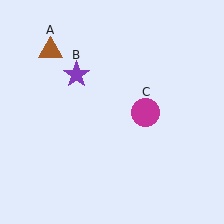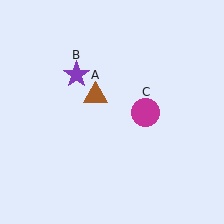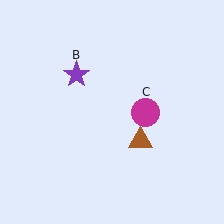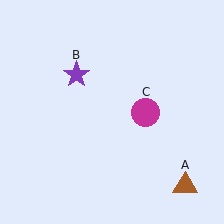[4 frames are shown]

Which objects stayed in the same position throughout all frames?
Purple star (object B) and magenta circle (object C) remained stationary.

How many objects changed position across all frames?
1 object changed position: brown triangle (object A).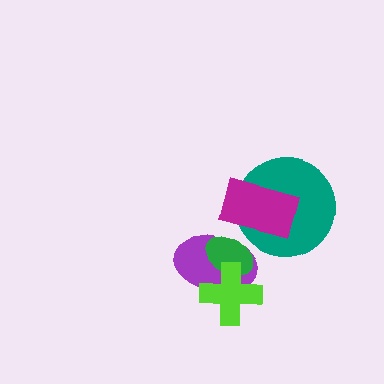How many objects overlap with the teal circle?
1 object overlaps with the teal circle.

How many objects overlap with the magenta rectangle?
2 objects overlap with the magenta rectangle.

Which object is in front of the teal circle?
The magenta rectangle is in front of the teal circle.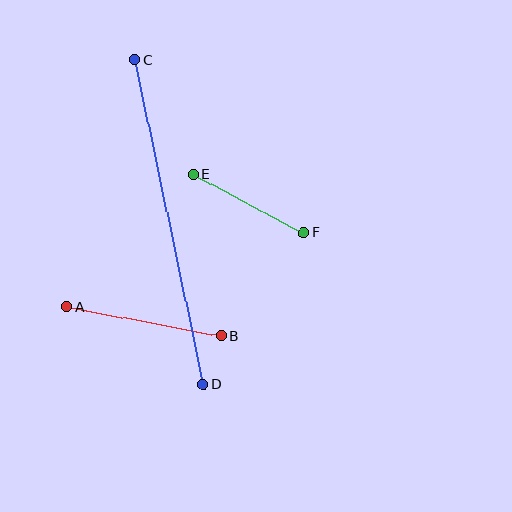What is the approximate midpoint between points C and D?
The midpoint is at approximately (169, 222) pixels.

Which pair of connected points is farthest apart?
Points C and D are farthest apart.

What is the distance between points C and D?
The distance is approximately 332 pixels.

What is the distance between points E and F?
The distance is approximately 125 pixels.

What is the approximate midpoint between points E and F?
The midpoint is at approximately (248, 203) pixels.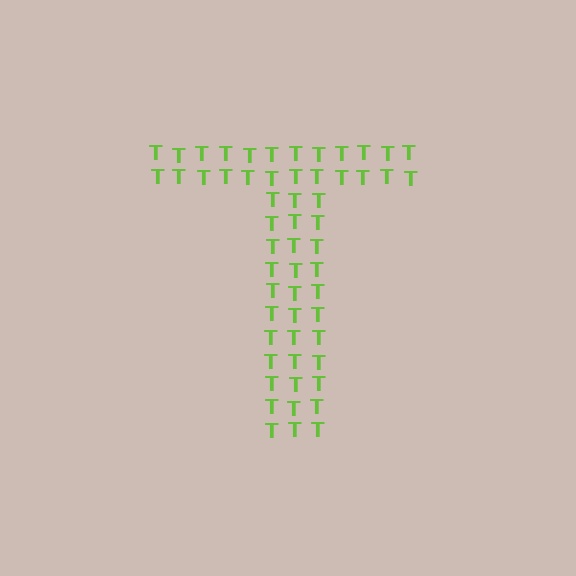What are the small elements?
The small elements are letter T's.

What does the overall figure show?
The overall figure shows the letter T.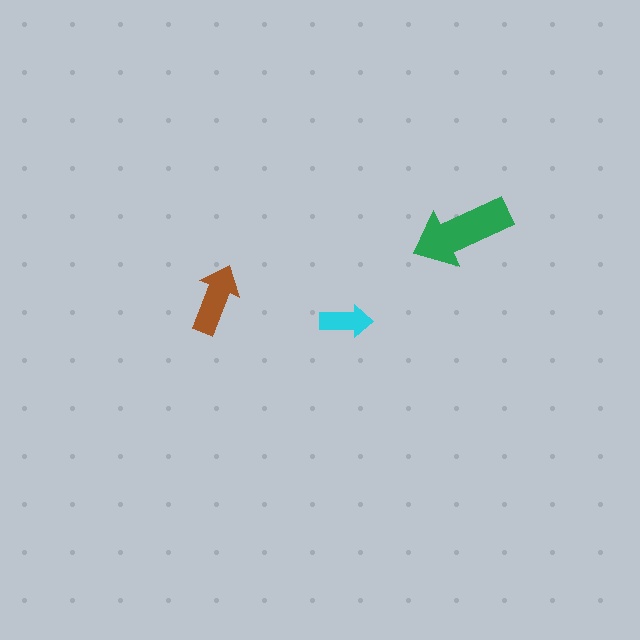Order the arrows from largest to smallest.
the green one, the brown one, the cyan one.